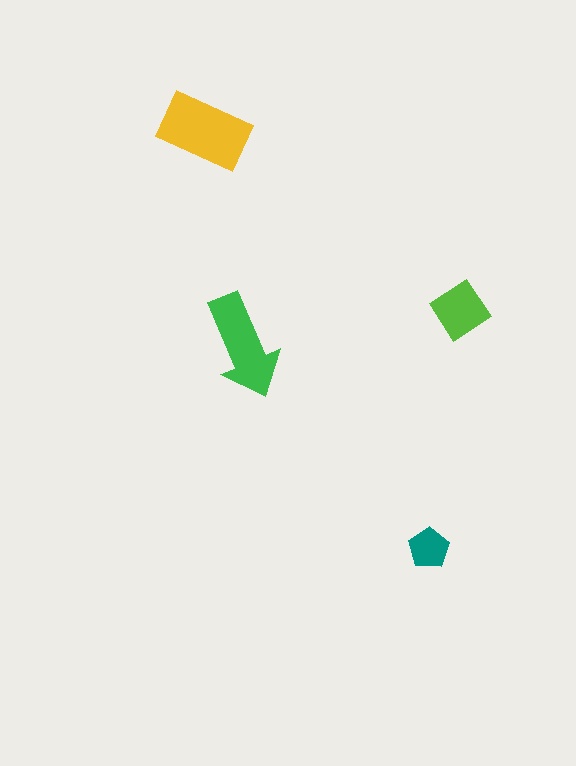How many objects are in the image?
There are 4 objects in the image.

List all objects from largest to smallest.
The yellow rectangle, the green arrow, the lime diamond, the teal pentagon.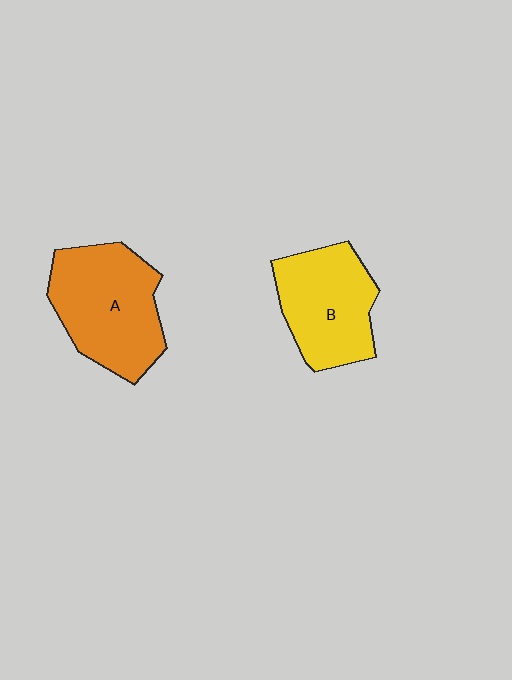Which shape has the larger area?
Shape A (orange).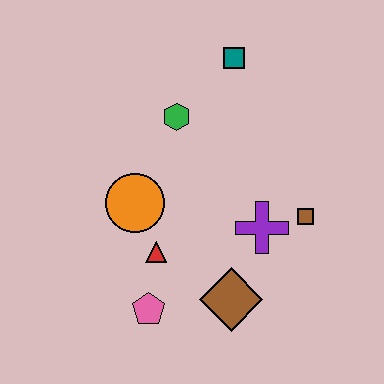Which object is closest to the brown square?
The purple cross is closest to the brown square.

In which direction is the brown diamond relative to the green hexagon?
The brown diamond is below the green hexagon.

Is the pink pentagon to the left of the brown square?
Yes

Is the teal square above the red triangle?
Yes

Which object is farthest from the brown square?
The pink pentagon is farthest from the brown square.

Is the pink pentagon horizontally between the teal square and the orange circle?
Yes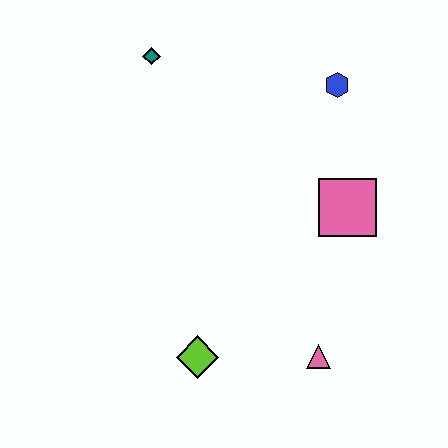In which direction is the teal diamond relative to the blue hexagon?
The teal diamond is to the left of the blue hexagon.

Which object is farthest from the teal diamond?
The pink triangle is farthest from the teal diamond.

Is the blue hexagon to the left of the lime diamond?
No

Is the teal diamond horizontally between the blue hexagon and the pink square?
No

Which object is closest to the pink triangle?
The lime diamond is closest to the pink triangle.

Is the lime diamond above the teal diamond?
No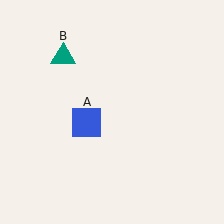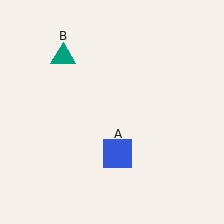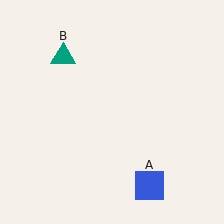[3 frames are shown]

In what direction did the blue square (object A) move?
The blue square (object A) moved down and to the right.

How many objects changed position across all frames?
1 object changed position: blue square (object A).